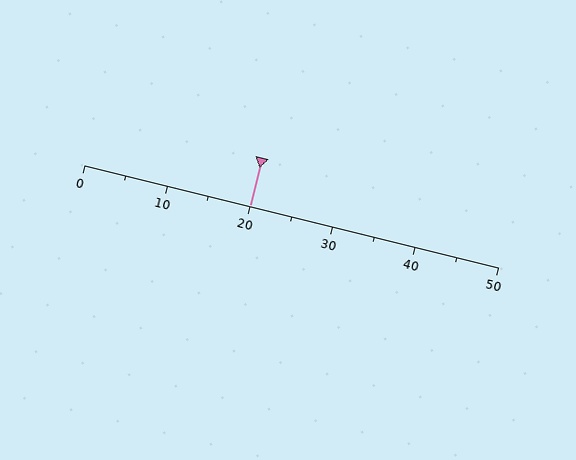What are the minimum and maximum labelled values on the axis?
The axis runs from 0 to 50.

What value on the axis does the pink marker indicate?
The marker indicates approximately 20.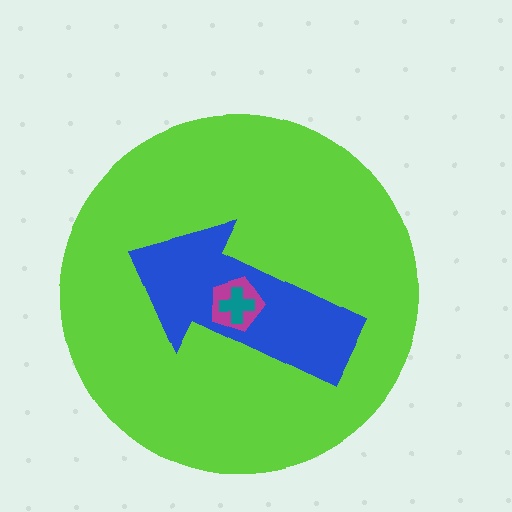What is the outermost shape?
The lime circle.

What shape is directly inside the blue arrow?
The magenta pentagon.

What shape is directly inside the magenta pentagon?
The teal cross.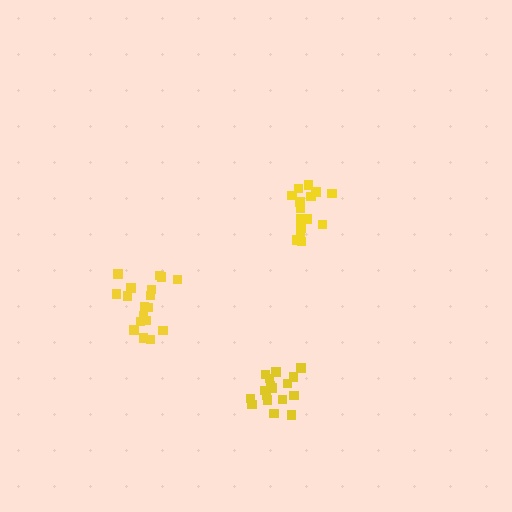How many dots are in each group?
Group 1: 18 dots, Group 2: 16 dots, Group 3: 17 dots (51 total).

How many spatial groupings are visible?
There are 3 spatial groupings.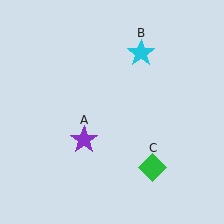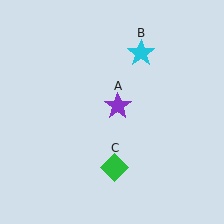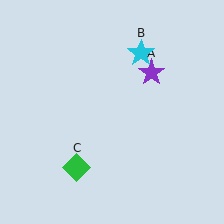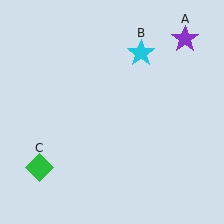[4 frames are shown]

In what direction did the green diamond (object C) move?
The green diamond (object C) moved left.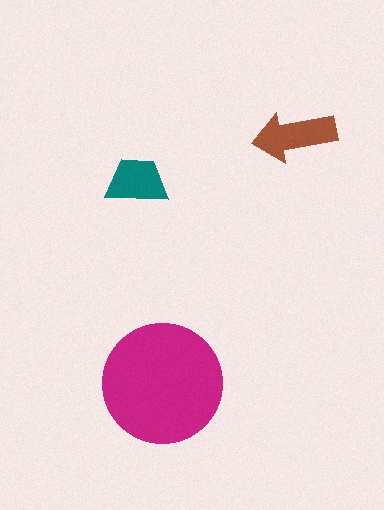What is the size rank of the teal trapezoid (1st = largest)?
3rd.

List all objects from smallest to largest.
The teal trapezoid, the brown arrow, the magenta circle.